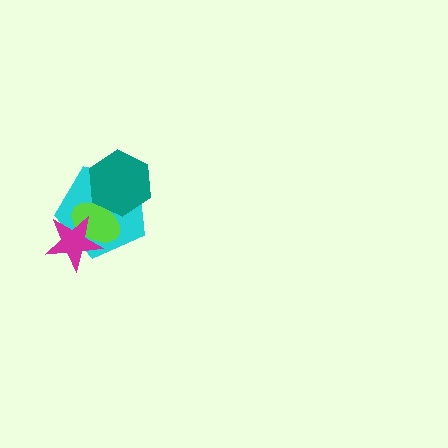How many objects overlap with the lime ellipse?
3 objects overlap with the lime ellipse.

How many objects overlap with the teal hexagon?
2 objects overlap with the teal hexagon.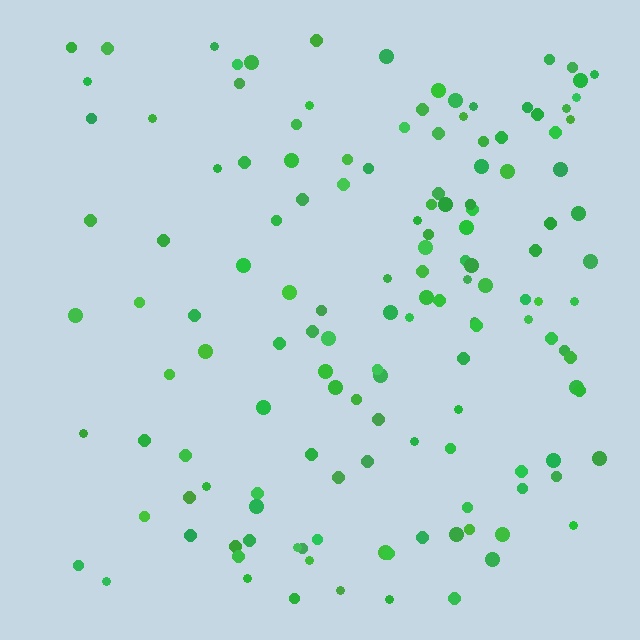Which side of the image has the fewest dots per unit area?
The left.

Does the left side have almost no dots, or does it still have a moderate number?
Still a moderate number, just noticeably fewer than the right.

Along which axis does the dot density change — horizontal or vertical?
Horizontal.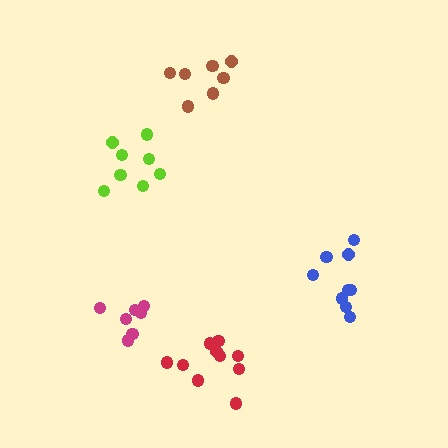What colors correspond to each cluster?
The clusters are colored: lime, red, blue, magenta, brown.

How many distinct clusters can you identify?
There are 5 distinct clusters.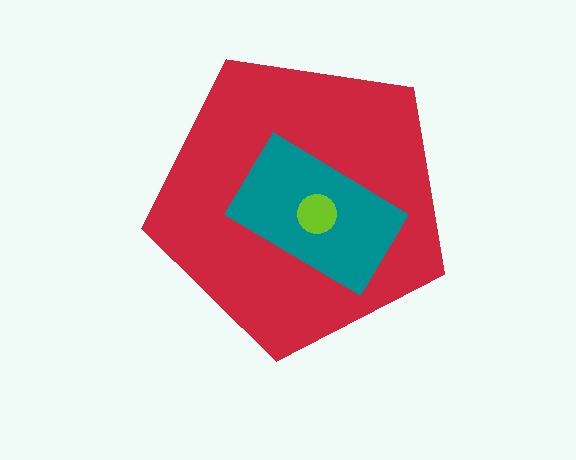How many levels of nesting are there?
3.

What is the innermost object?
The lime circle.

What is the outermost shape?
The red pentagon.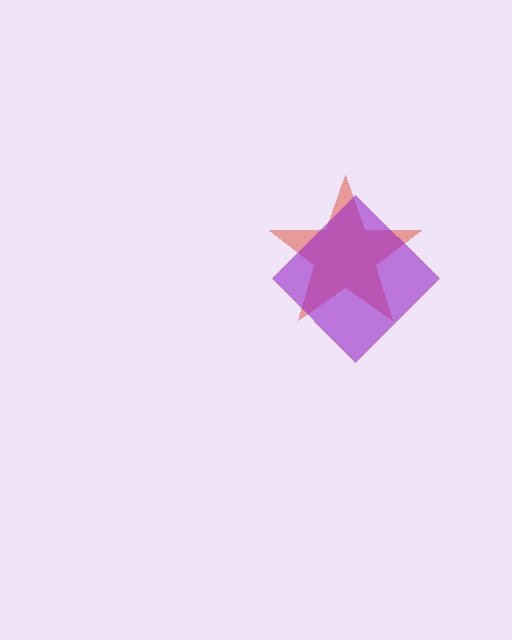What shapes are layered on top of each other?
The layered shapes are: a red star, a purple diamond.